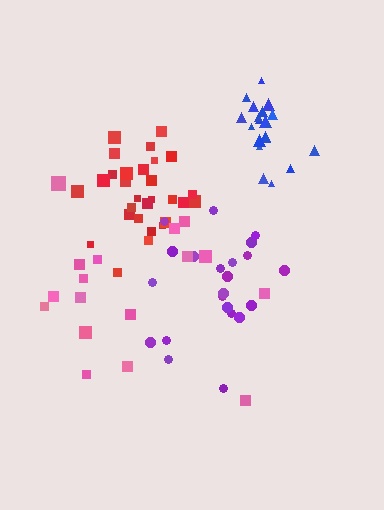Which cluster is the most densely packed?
Blue.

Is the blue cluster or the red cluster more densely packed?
Blue.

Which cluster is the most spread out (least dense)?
Pink.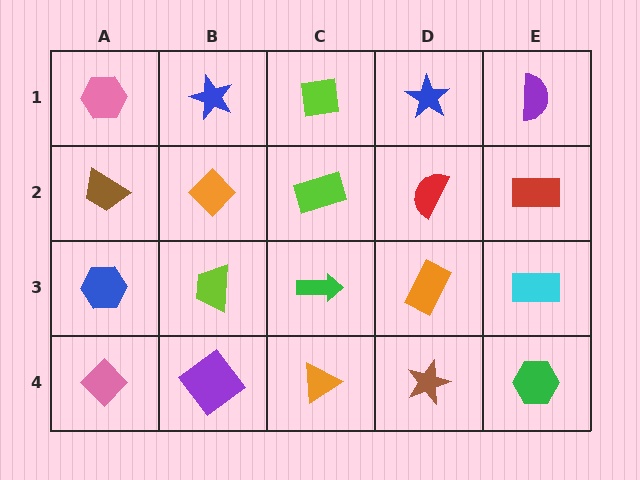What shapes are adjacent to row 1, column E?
A red rectangle (row 2, column E), a blue star (row 1, column D).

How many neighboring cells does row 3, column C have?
4.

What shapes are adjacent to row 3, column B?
An orange diamond (row 2, column B), a purple diamond (row 4, column B), a blue hexagon (row 3, column A), a green arrow (row 3, column C).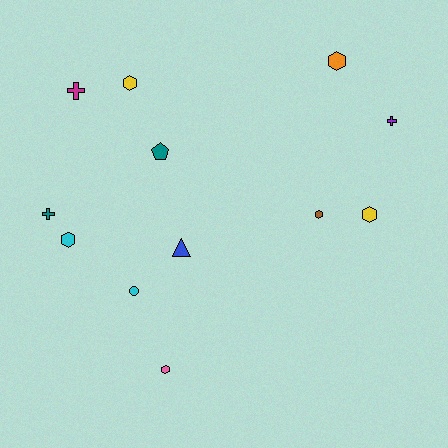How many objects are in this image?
There are 12 objects.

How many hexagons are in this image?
There are 6 hexagons.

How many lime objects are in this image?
There are no lime objects.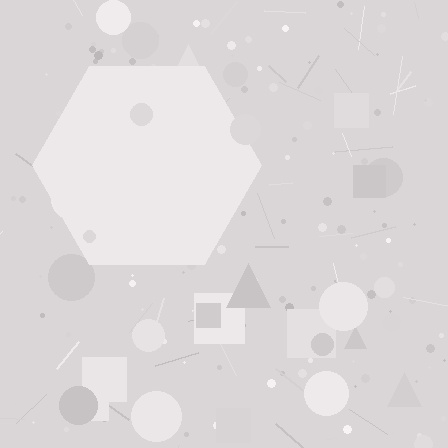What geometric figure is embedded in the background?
A hexagon is embedded in the background.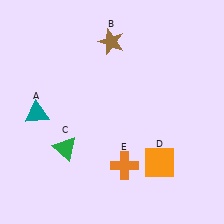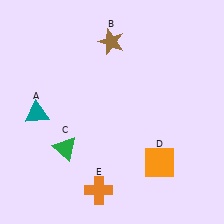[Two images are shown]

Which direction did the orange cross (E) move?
The orange cross (E) moved left.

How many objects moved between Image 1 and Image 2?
1 object moved between the two images.